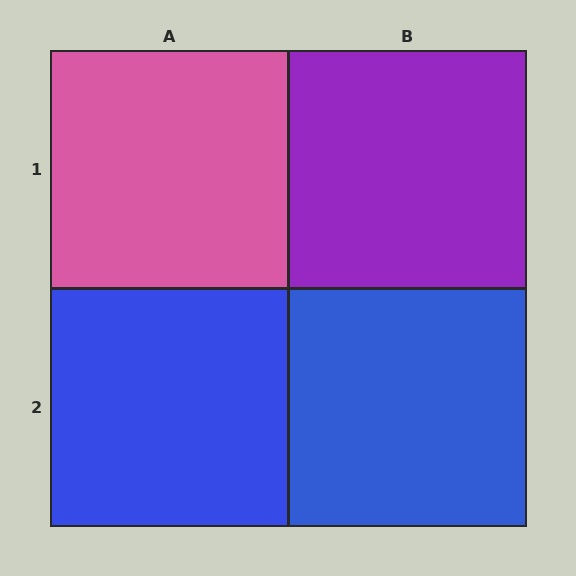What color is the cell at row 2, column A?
Blue.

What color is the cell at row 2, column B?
Blue.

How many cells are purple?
1 cell is purple.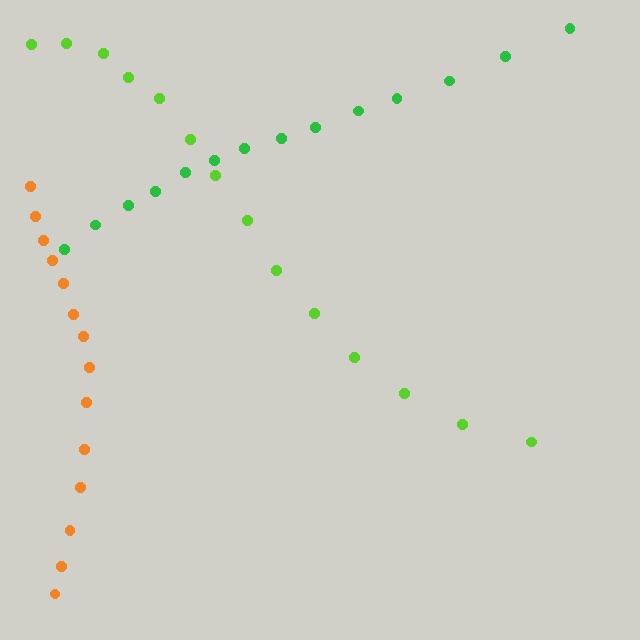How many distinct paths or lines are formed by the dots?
There are 3 distinct paths.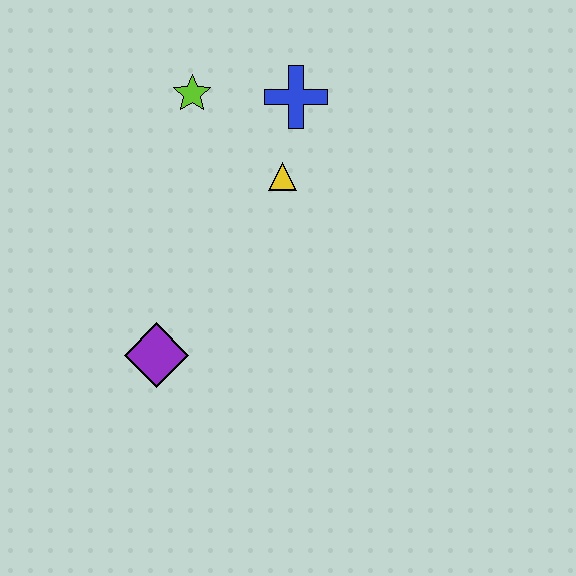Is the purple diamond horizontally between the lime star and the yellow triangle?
No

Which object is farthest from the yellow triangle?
The purple diamond is farthest from the yellow triangle.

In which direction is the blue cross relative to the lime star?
The blue cross is to the right of the lime star.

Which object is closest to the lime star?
The blue cross is closest to the lime star.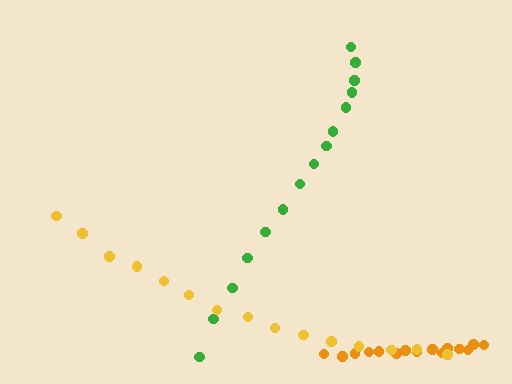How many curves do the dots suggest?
There are 3 distinct paths.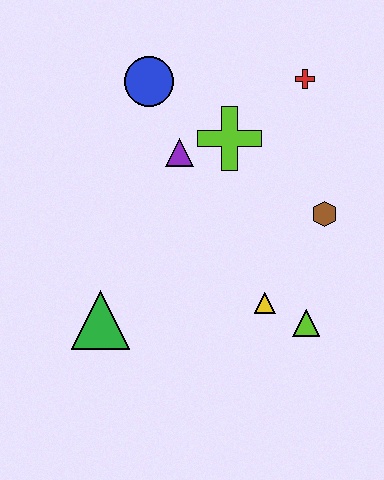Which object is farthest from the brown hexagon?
The green triangle is farthest from the brown hexagon.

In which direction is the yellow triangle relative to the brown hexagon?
The yellow triangle is below the brown hexagon.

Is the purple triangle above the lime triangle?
Yes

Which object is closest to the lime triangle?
The yellow triangle is closest to the lime triangle.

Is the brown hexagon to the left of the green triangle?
No